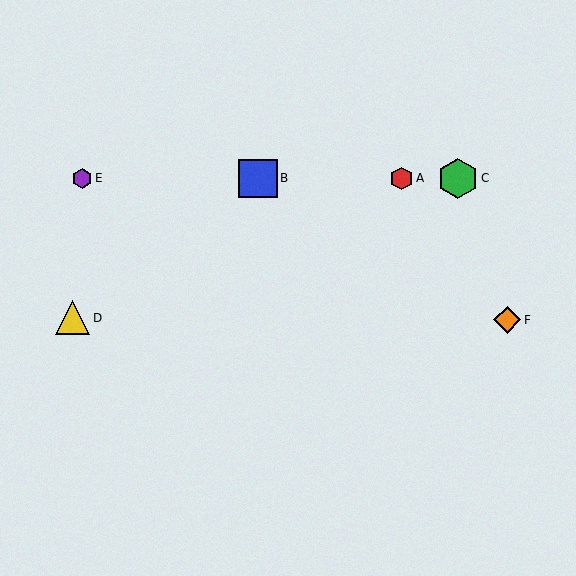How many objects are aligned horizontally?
4 objects (A, B, C, E) are aligned horizontally.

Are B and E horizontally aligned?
Yes, both are at y≈178.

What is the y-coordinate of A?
Object A is at y≈178.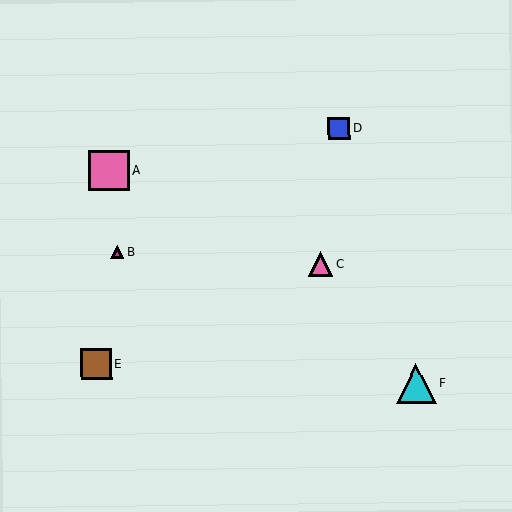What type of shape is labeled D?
Shape D is a blue square.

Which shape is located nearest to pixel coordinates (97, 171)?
The pink square (labeled A) at (109, 170) is nearest to that location.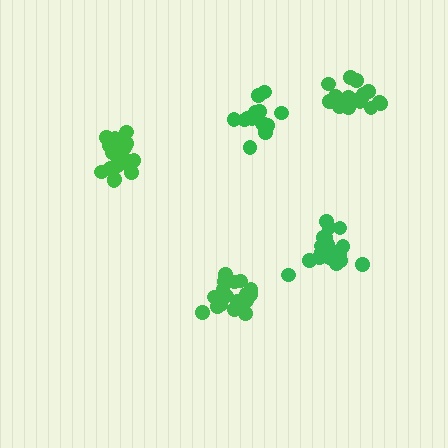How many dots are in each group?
Group 1: 19 dots, Group 2: 19 dots, Group 3: 20 dots, Group 4: 20 dots, Group 5: 15 dots (93 total).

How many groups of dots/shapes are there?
There are 5 groups.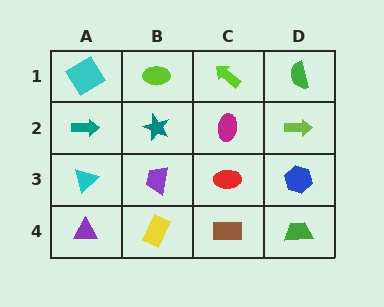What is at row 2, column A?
A teal arrow.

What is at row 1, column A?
A cyan diamond.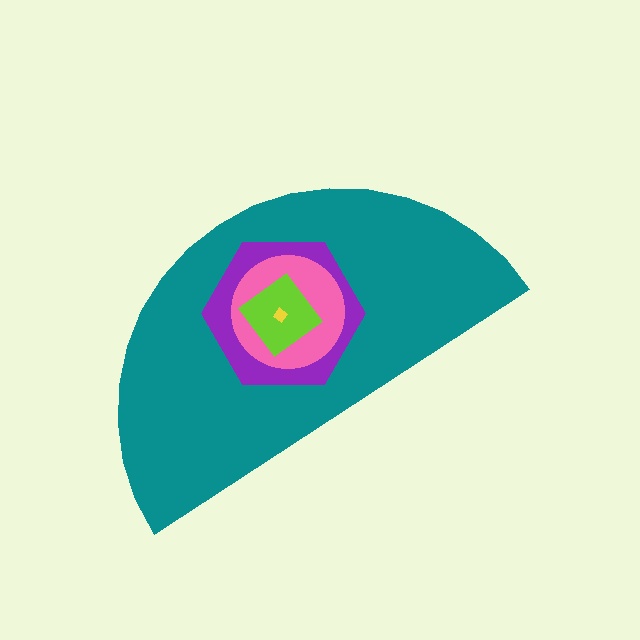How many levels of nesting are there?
5.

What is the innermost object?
The yellow diamond.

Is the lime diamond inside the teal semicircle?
Yes.